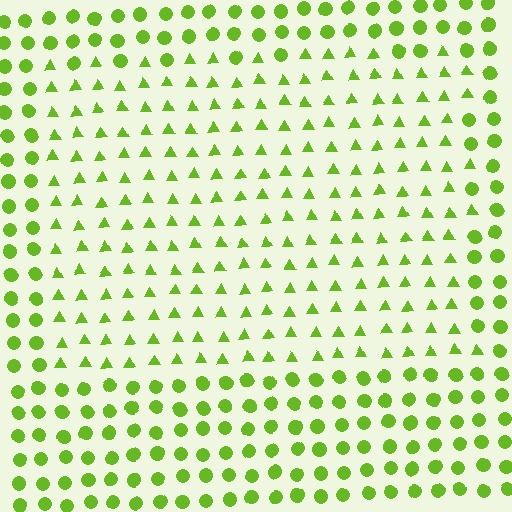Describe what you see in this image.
The image is filled with small lime elements arranged in a uniform grid. A rectangle-shaped region contains triangles, while the surrounding area contains circles. The boundary is defined purely by the change in element shape.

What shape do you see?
I see a rectangle.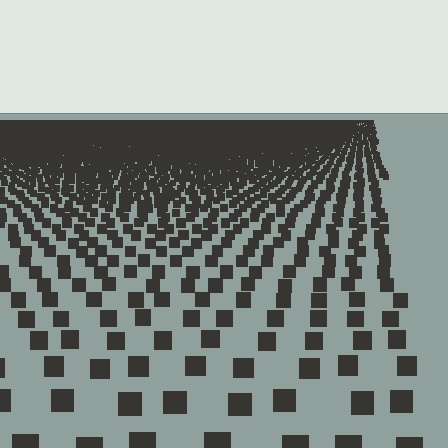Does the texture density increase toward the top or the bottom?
Density increases toward the top.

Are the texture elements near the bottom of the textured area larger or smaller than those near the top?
Larger. Near the bottom, elements are closer to the viewer and appear at a bigger on-screen size.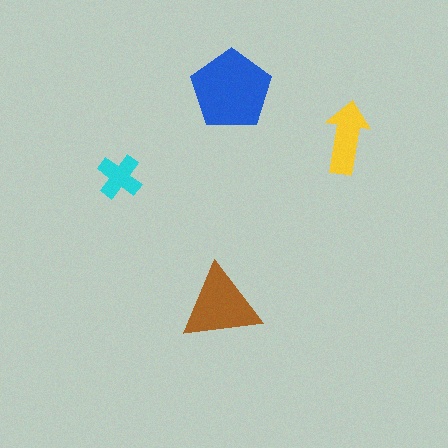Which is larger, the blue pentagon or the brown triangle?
The blue pentagon.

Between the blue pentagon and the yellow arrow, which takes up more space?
The blue pentagon.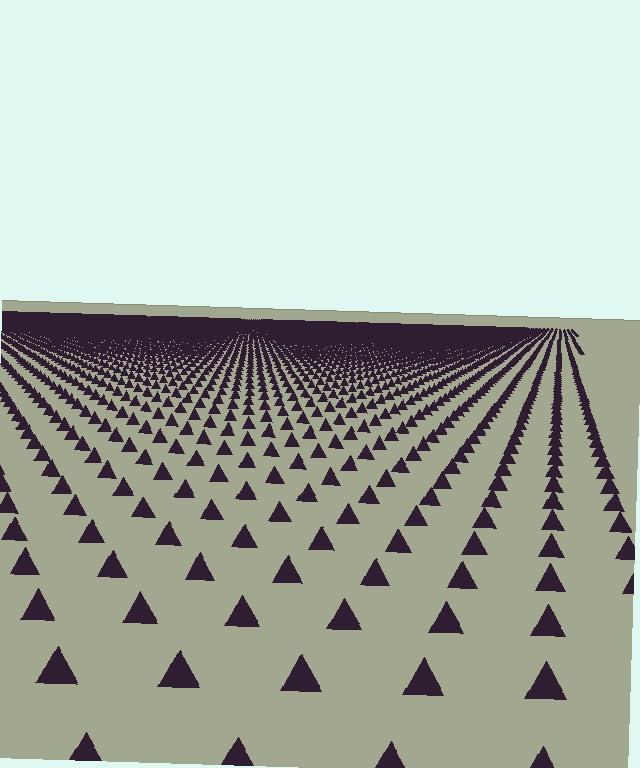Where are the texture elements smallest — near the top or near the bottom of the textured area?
Near the top.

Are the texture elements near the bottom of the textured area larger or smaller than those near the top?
Larger. Near the bottom, elements are closer to the viewer and appear at a bigger on-screen size.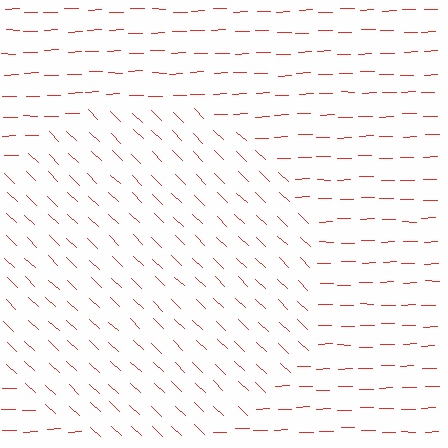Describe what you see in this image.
The image is filled with small red line segments. A circle region in the image has lines oriented differently from the surrounding lines, creating a visible texture boundary.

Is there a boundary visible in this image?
Yes, there is a texture boundary formed by a change in line orientation.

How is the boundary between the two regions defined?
The boundary is defined purely by a change in line orientation (approximately 45 degrees difference). All lines are the same color and thickness.